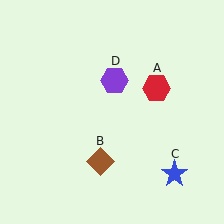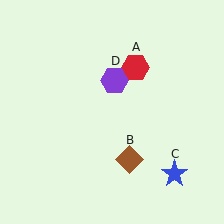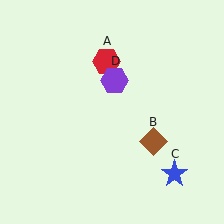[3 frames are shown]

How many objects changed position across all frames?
2 objects changed position: red hexagon (object A), brown diamond (object B).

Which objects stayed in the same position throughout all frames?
Blue star (object C) and purple hexagon (object D) remained stationary.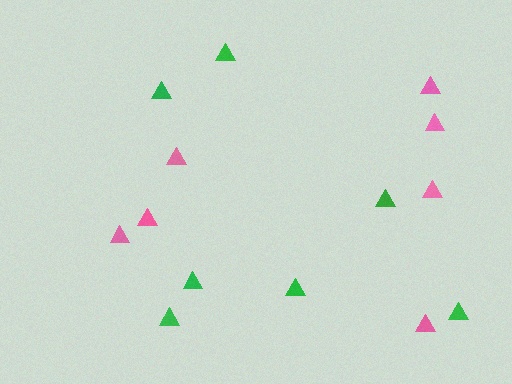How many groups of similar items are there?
There are 2 groups: one group of green triangles (7) and one group of pink triangles (7).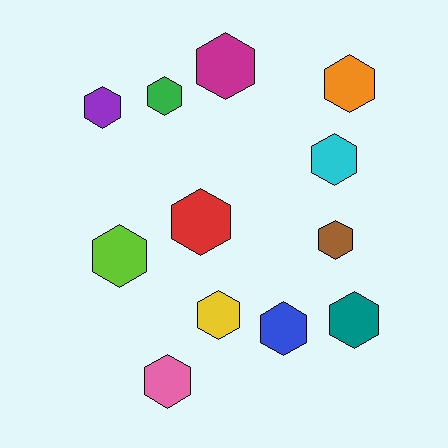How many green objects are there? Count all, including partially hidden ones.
There is 1 green object.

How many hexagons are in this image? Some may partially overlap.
There are 12 hexagons.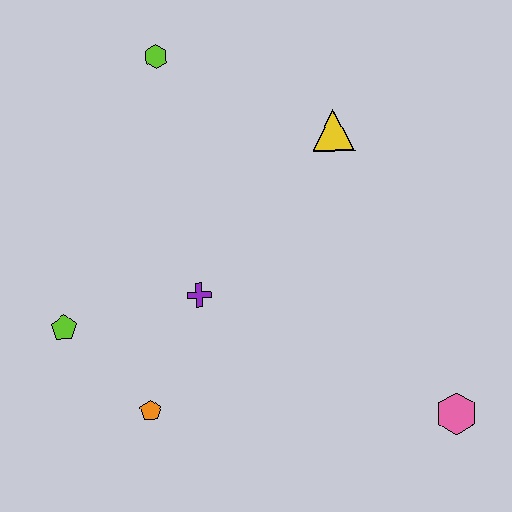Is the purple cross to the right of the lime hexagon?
Yes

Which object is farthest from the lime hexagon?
The pink hexagon is farthest from the lime hexagon.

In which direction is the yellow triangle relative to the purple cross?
The yellow triangle is above the purple cross.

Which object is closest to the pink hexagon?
The purple cross is closest to the pink hexagon.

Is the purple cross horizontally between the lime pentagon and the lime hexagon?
No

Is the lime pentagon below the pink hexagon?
No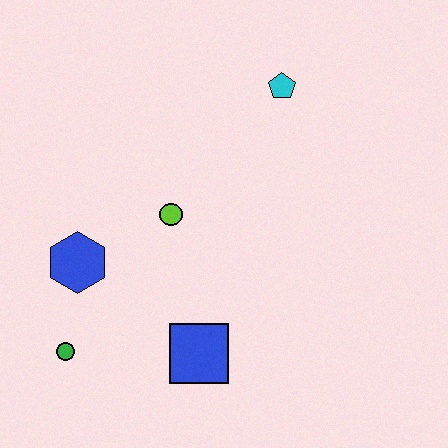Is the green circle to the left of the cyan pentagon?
Yes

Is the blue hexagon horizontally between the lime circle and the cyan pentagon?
No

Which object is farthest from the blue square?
The cyan pentagon is farthest from the blue square.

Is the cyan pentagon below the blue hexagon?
No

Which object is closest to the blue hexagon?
The green circle is closest to the blue hexagon.